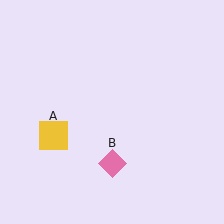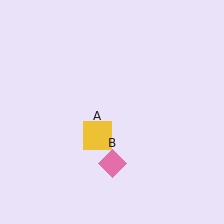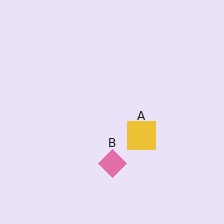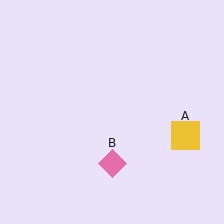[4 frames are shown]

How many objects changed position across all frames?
1 object changed position: yellow square (object A).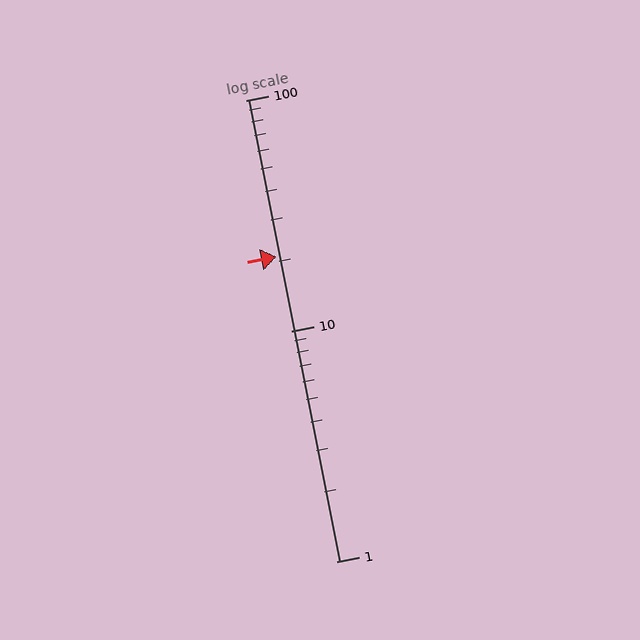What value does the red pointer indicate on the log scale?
The pointer indicates approximately 21.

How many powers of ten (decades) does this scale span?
The scale spans 2 decades, from 1 to 100.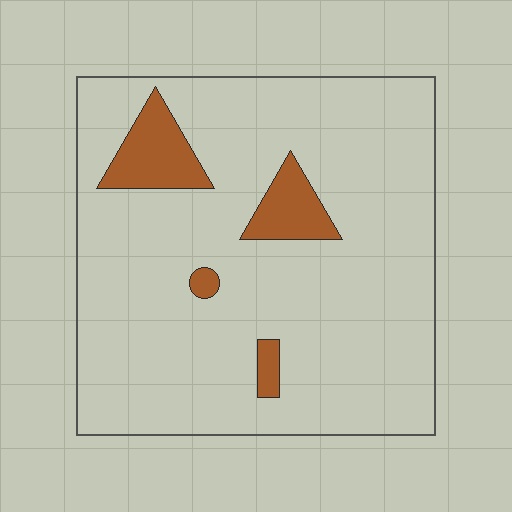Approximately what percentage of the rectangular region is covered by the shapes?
Approximately 10%.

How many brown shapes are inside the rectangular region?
4.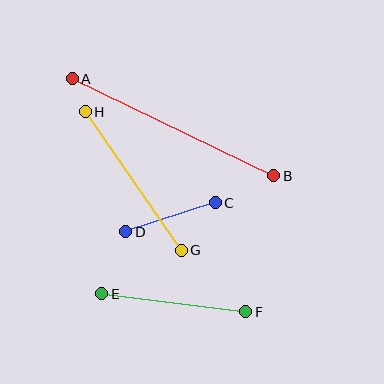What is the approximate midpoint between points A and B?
The midpoint is at approximately (173, 127) pixels.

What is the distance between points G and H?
The distance is approximately 168 pixels.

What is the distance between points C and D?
The distance is approximately 94 pixels.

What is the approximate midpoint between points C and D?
The midpoint is at approximately (171, 217) pixels.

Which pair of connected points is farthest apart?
Points A and B are farthest apart.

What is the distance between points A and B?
The distance is approximately 224 pixels.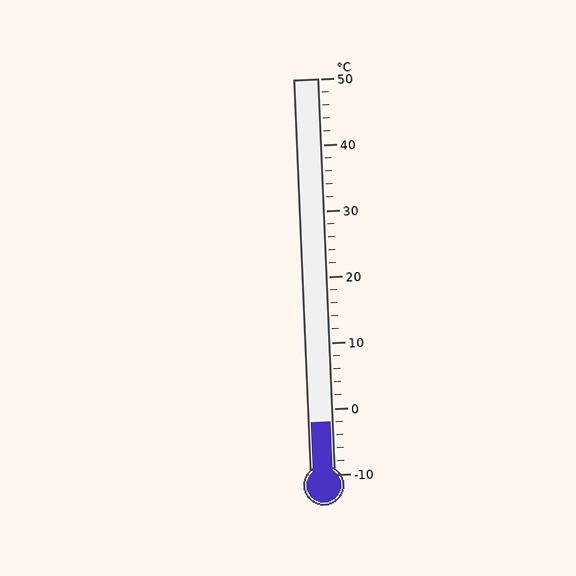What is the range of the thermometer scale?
The thermometer scale ranges from -10°C to 50°C.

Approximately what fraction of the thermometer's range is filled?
The thermometer is filled to approximately 15% of its range.